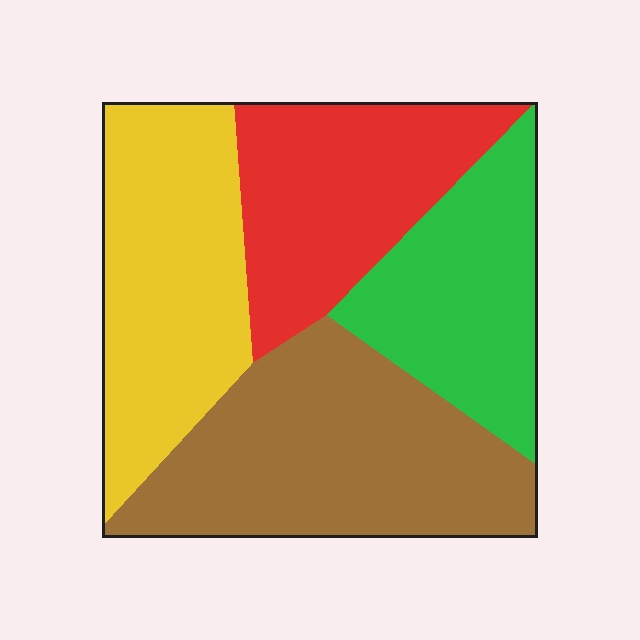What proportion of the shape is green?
Green covers about 20% of the shape.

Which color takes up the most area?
Brown, at roughly 30%.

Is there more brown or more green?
Brown.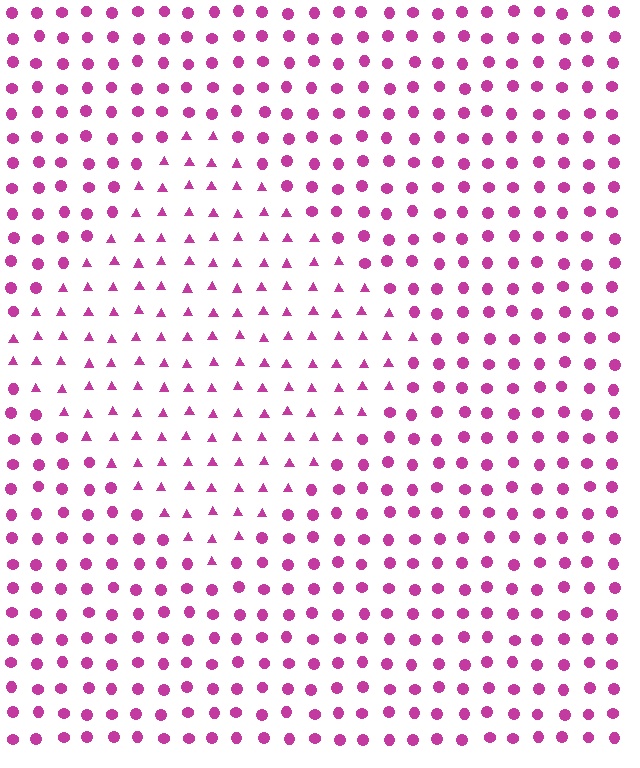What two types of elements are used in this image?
The image uses triangles inside the diamond region and circles outside it.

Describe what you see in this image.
The image is filled with small magenta elements arranged in a uniform grid. A diamond-shaped region contains triangles, while the surrounding area contains circles. The boundary is defined purely by the change in element shape.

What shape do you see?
I see a diamond.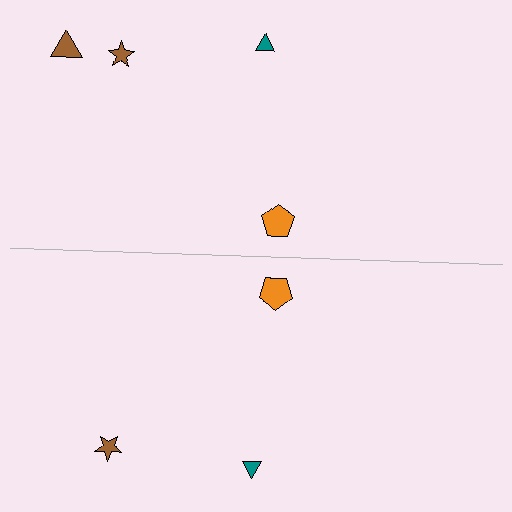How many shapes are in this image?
There are 7 shapes in this image.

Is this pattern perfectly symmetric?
No, the pattern is not perfectly symmetric. A brown triangle is missing from the bottom side.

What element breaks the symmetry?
A brown triangle is missing from the bottom side.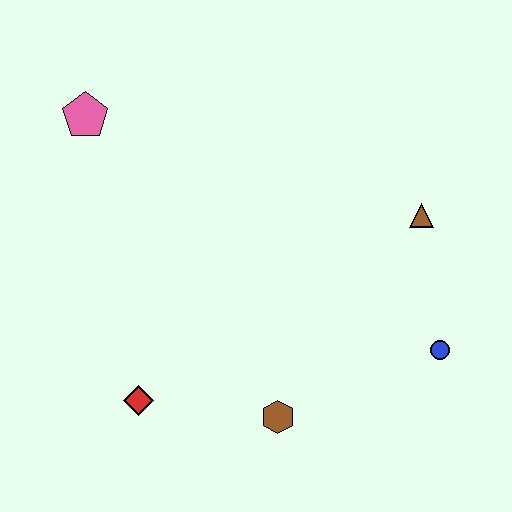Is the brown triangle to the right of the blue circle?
No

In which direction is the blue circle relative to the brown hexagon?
The blue circle is to the right of the brown hexagon.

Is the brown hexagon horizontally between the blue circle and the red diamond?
Yes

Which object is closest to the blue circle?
The brown triangle is closest to the blue circle.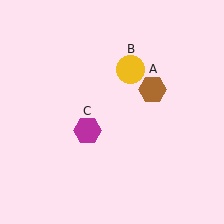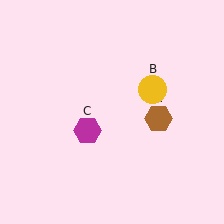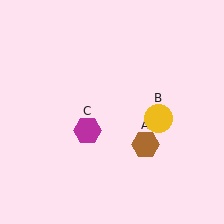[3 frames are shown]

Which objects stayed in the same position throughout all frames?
Magenta hexagon (object C) remained stationary.